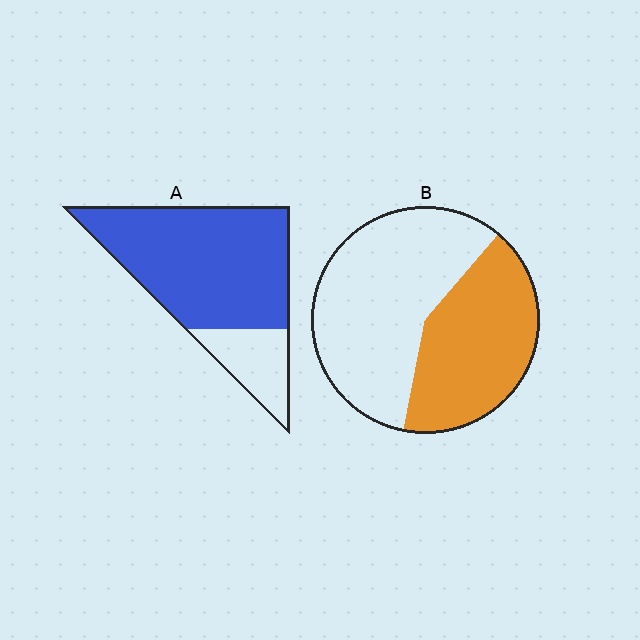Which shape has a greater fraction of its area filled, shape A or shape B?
Shape A.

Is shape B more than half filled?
No.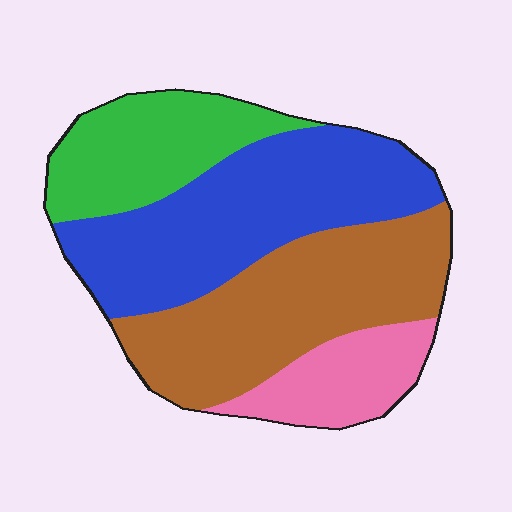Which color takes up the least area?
Pink, at roughly 15%.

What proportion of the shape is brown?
Brown takes up between a sixth and a third of the shape.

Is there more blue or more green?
Blue.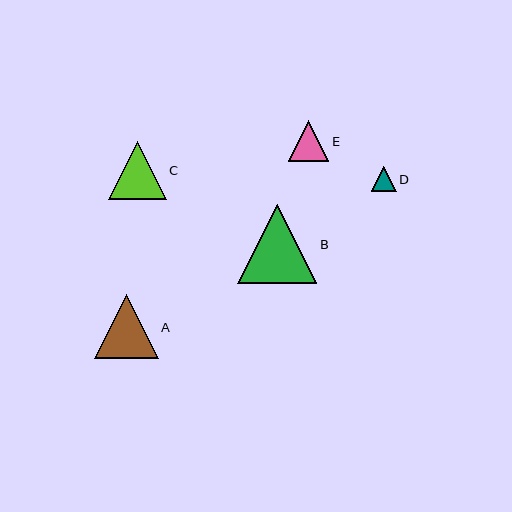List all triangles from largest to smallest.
From largest to smallest: B, A, C, E, D.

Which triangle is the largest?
Triangle B is the largest with a size of approximately 80 pixels.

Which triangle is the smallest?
Triangle D is the smallest with a size of approximately 25 pixels.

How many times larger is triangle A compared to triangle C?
Triangle A is approximately 1.1 times the size of triangle C.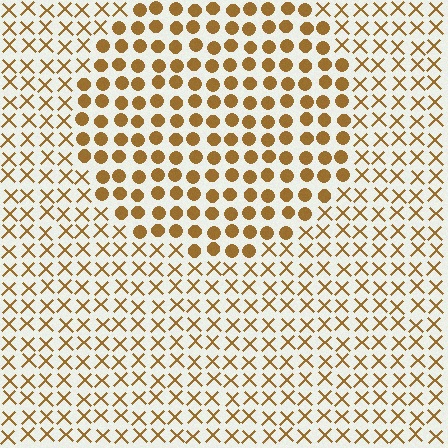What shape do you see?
I see a circle.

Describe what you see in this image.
The image is filled with small brown elements arranged in a uniform grid. A circle-shaped region contains circles, while the surrounding area contains X marks. The boundary is defined purely by the change in element shape.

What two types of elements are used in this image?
The image uses circles inside the circle region and X marks outside it.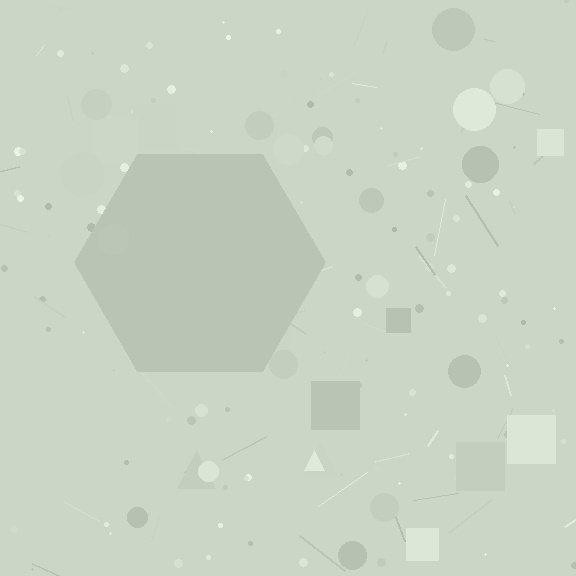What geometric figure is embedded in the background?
A hexagon is embedded in the background.